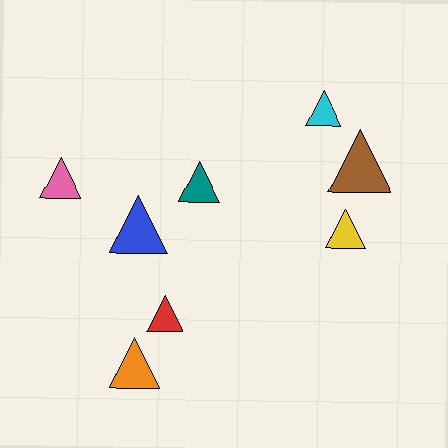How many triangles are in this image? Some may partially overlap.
There are 8 triangles.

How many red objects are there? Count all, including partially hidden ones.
There is 1 red object.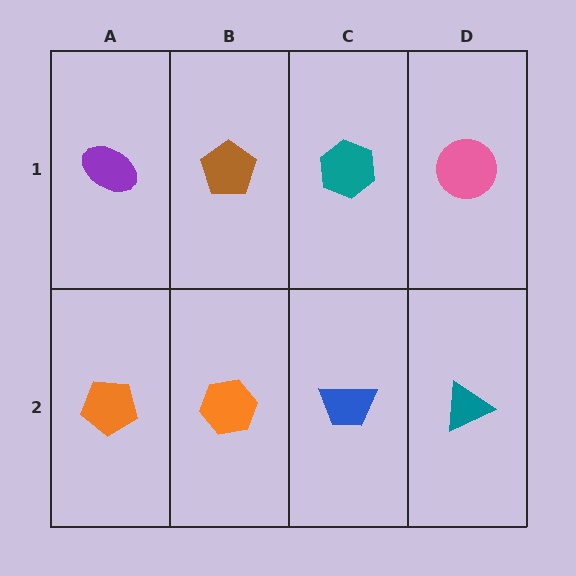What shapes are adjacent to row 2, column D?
A pink circle (row 1, column D), a blue trapezoid (row 2, column C).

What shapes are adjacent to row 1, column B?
An orange hexagon (row 2, column B), a purple ellipse (row 1, column A), a teal hexagon (row 1, column C).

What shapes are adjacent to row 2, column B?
A brown pentagon (row 1, column B), an orange pentagon (row 2, column A), a blue trapezoid (row 2, column C).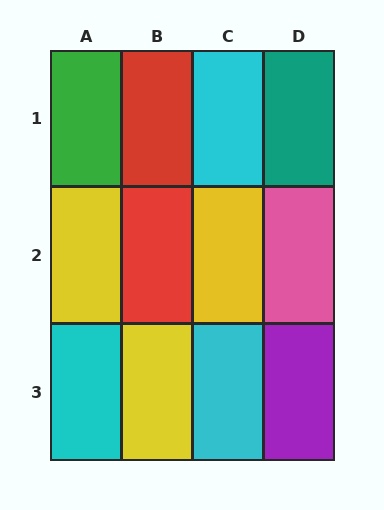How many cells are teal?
1 cell is teal.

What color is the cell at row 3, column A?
Cyan.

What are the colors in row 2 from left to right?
Yellow, red, yellow, pink.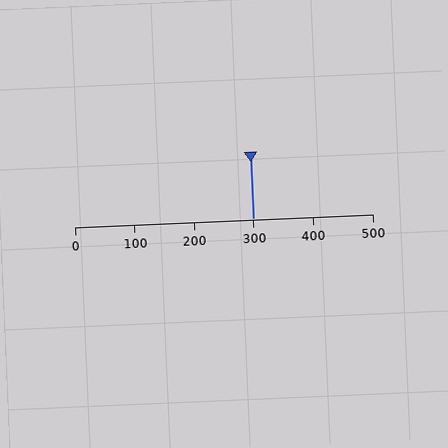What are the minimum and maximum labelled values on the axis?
The axis runs from 0 to 500.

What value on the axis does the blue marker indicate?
The marker indicates approximately 300.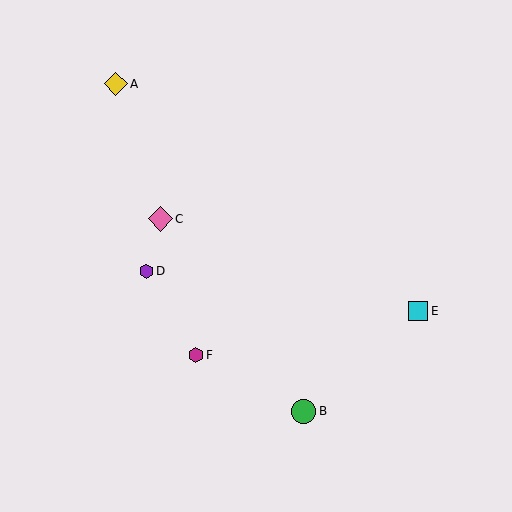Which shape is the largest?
The pink diamond (labeled C) is the largest.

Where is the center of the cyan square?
The center of the cyan square is at (418, 311).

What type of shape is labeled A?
Shape A is a yellow diamond.